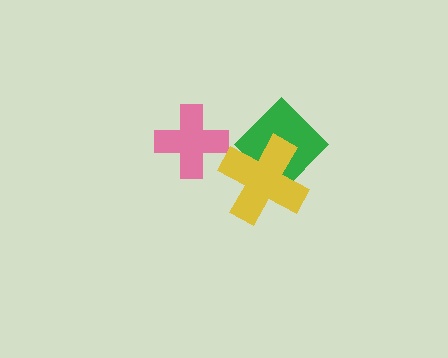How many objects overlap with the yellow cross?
1 object overlaps with the yellow cross.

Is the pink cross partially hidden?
No, no other shape covers it.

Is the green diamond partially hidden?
Yes, it is partially covered by another shape.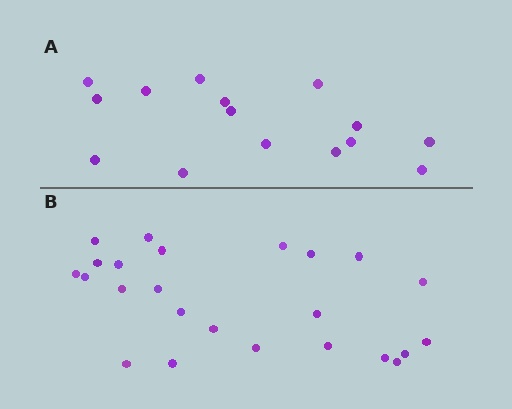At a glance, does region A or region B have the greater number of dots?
Region B (the bottom region) has more dots.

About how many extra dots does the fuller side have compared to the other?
Region B has roughly 8 or so more dots than region A.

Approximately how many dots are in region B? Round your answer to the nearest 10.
About 20 dots. (The exact count is 24, which rounds to 20.)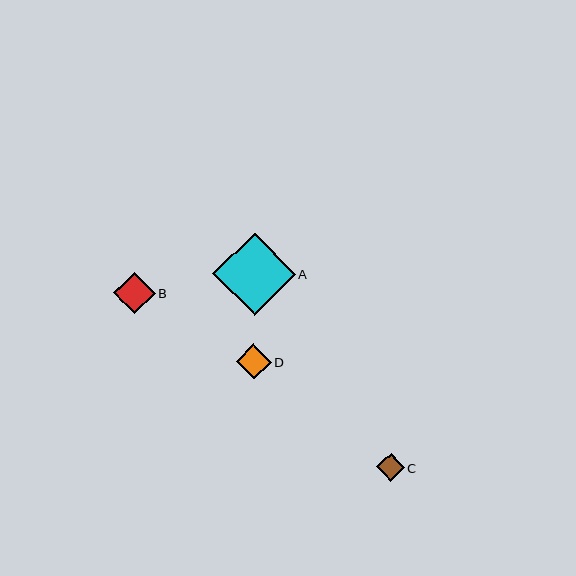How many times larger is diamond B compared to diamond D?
Diamond B is approximately 1.2 times the size of diamond D.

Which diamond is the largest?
Diamond A is the largest with a size of approximately 83 pixels.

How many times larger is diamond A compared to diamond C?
Diamond A is approximately 3.0 times the size of diamond C.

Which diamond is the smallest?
Diamond C is the smallest with a size of approximately 28 pixels.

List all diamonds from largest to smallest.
From largest to smallest: A, B, D, C.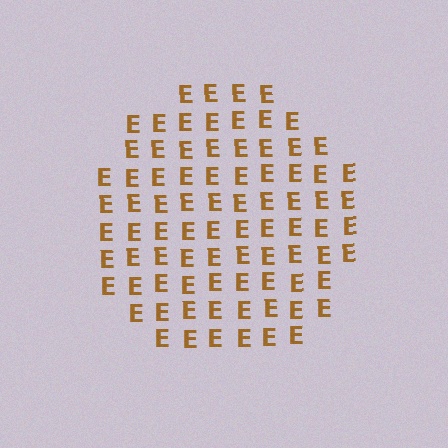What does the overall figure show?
The overall figure shows a circle.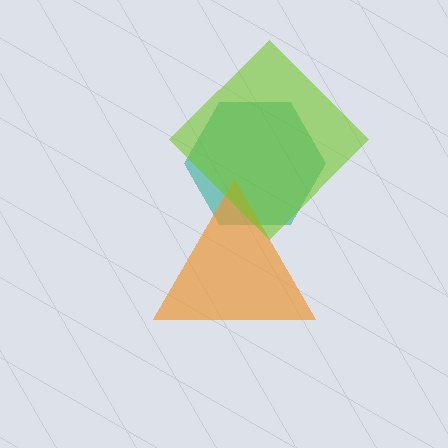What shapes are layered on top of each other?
The layered shapes are: a teal hexagon, an orange triangle, a lime diamond.